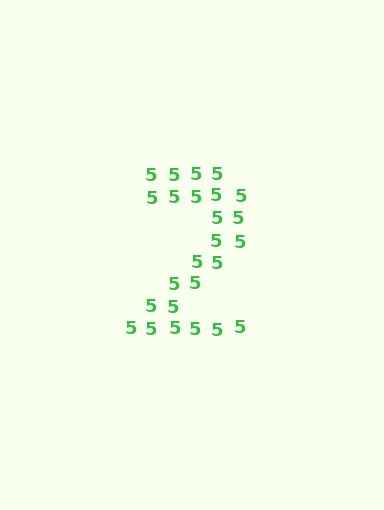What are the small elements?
The small elements are digit 5's.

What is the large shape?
The large shape is the digit 2.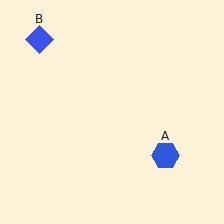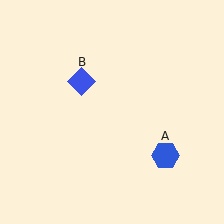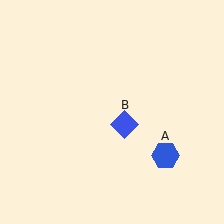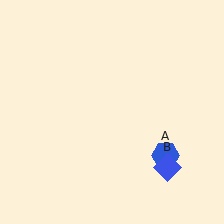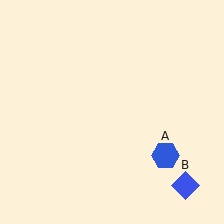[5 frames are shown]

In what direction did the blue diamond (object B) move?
The blue diamond (object B) moved down and to the right.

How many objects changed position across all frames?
1 object changed position: blue diamond (object B).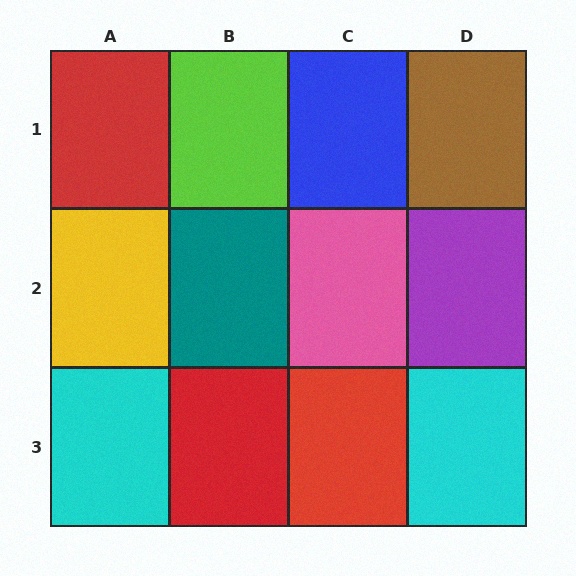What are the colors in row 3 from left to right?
Cyan, red, red, cyan.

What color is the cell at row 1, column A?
Red.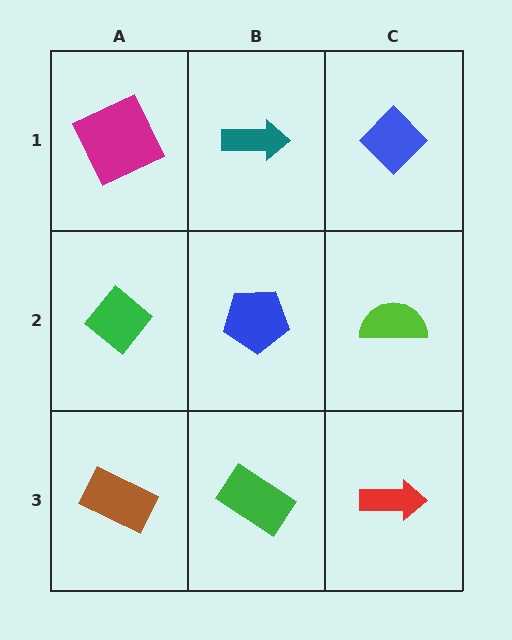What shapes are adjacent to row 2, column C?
A blue diamond (row 1, column C), a red arrow (row 3, column C), a blue pentagon (row 2, column B).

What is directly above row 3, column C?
A lime semicircle.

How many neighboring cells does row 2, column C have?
3.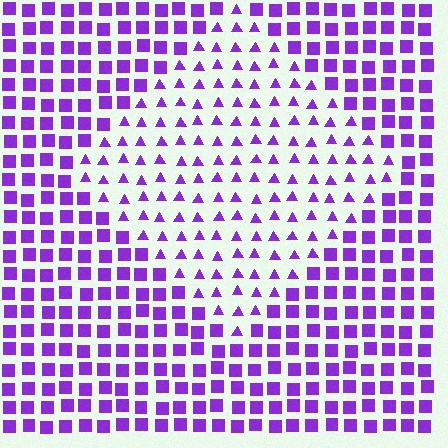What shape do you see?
I see a diamond.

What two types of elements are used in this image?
The image uses triangles inside the diamond region and squares outside it.